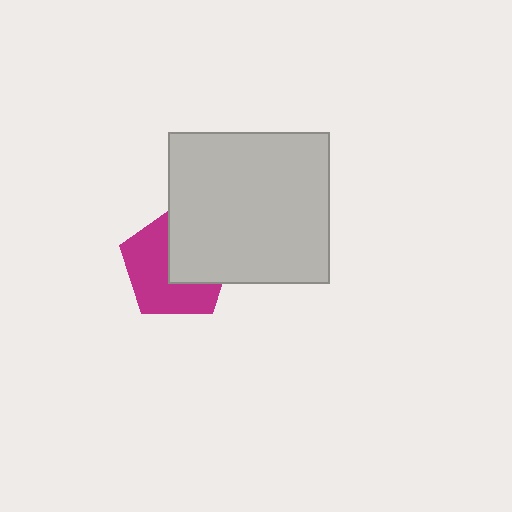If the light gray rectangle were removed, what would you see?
You would see the complete magenta pentagon.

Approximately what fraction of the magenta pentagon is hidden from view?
Roughly 44% of the magenta pentagon is hidden behind the light gray rectangle.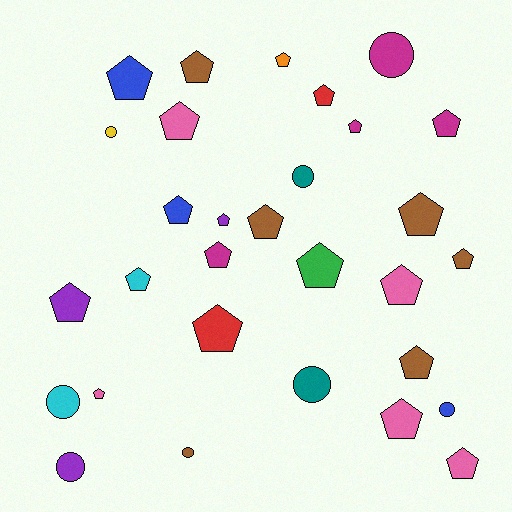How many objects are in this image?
There are 30 objects.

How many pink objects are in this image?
There are 5 pink objects.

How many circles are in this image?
There are 8 circles.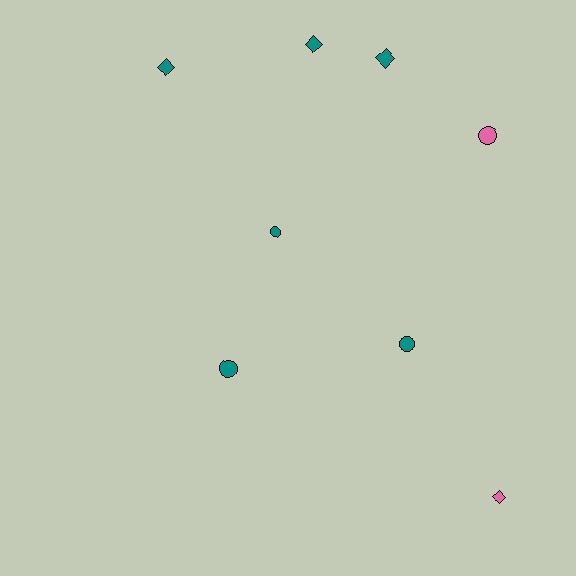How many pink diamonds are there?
There is 1 pink diamond.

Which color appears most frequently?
Teal, with 6 objects.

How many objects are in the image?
There are 8 objects.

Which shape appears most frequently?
Circle, with 4 objects.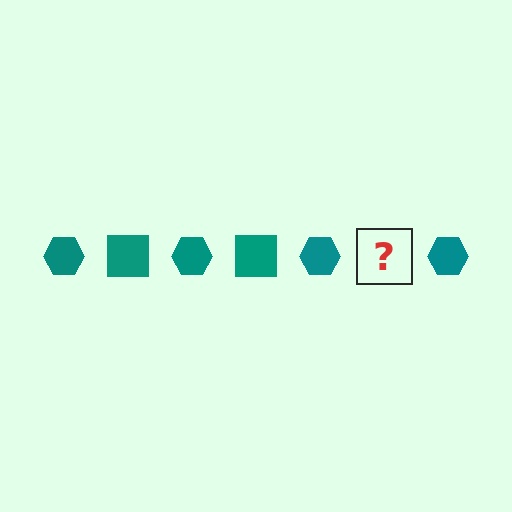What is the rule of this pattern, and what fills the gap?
The rule is that the pattern cycles through hexagon, square shapes in teal. The gap should be filled with a teal square.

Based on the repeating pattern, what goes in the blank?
The blank should be a teal square.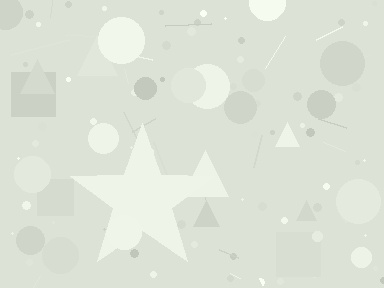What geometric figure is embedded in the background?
A star is embedded in the background.